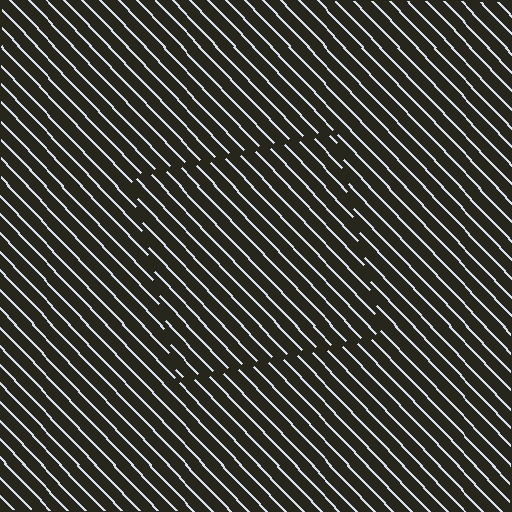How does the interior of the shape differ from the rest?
The interior of the shape contains the same grating, shifted by half a period — the contour is defined by the phase discontinuity where line-ends from the inner and outer gratings abut.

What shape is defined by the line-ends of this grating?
An illusory square. The interior of the shape contains the same grating, shifted by half a period — the contour is defined by the phase discontinuity where line-ends from the inner and outer gratings abut.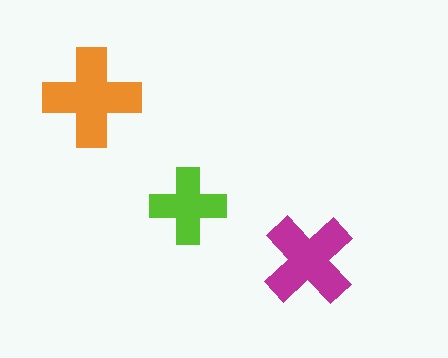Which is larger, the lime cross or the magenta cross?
The magenta one.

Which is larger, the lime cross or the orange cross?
The orange one.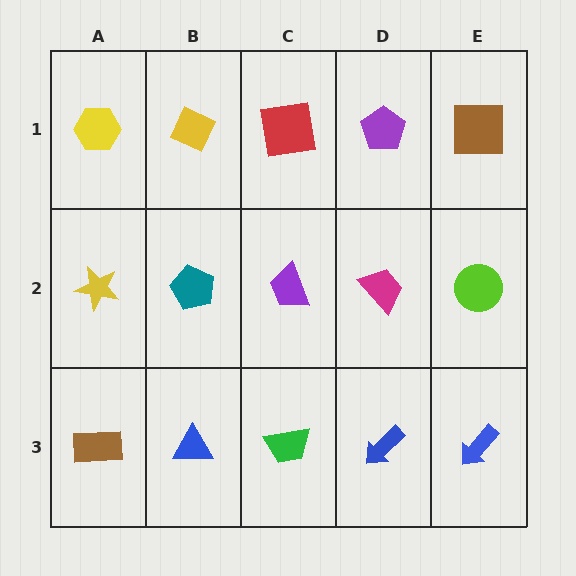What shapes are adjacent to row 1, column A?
A yellow star (row 2, column A), a yellow diamond (row 1, column B).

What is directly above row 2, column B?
A yellow diamond.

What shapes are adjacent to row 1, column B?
A teal pentagon (row 2, column B), a yellow hexagon (row 1, column A), a red square (row 1, column C).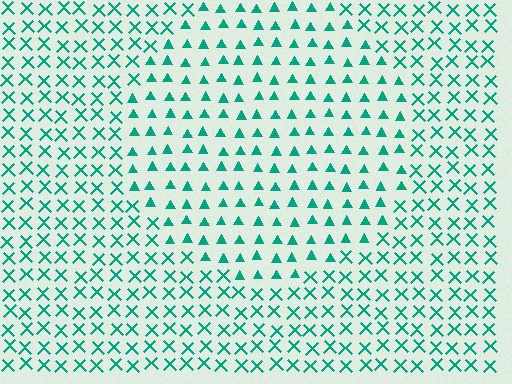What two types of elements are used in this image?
The image uses triangles inside the circle region and X marks outside it.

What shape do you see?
I see a circle.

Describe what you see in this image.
The image is filled with small teal elements arranged in a uniform grid. A circle-shaped region contains triangles, while the surrounding area contains X marks. The boundary is defined purely by the change in element shape.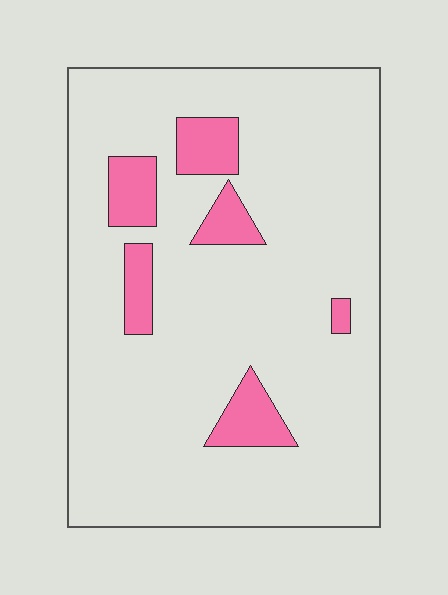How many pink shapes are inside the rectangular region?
6.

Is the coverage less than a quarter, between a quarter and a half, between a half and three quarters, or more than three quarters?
Less than a quarter.